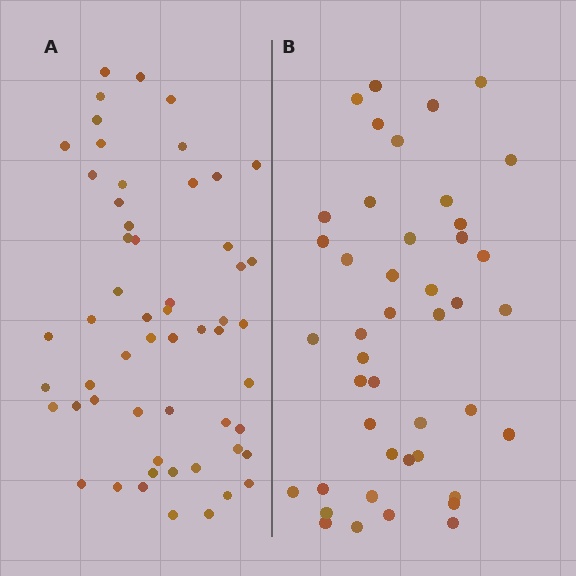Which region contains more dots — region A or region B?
Region A (the left region) has more dots.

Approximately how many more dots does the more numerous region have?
Region A has roughly 12 or so more dots than region B.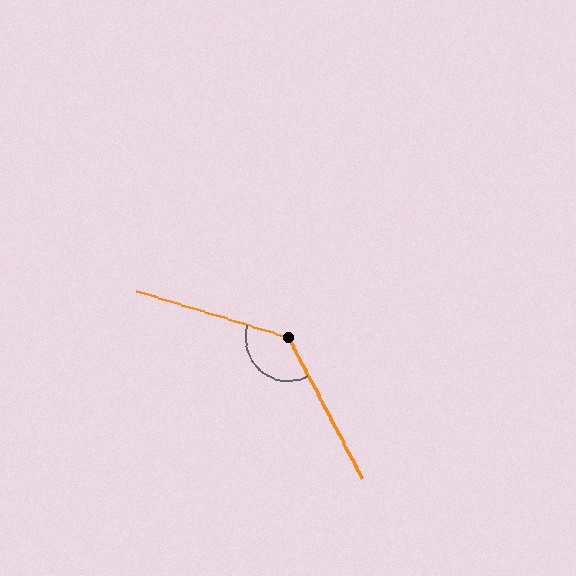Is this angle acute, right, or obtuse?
It is obtuse.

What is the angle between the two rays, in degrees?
Approximately 135 degrees.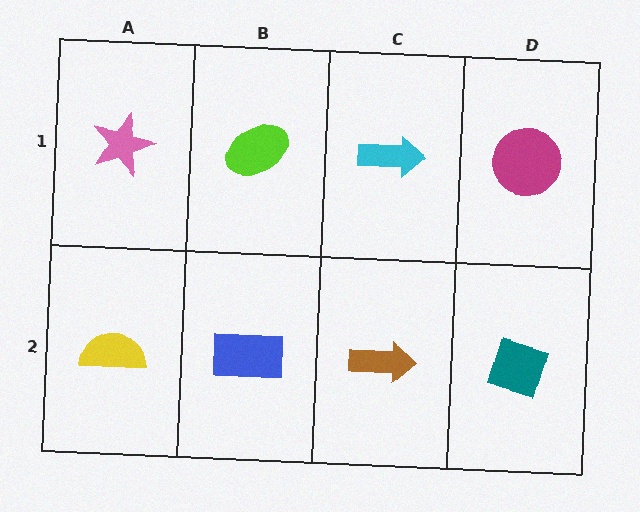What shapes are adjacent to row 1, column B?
A blue rectangle (row 2, column B), a pink star (row 1, column A), a cyan arrow (row 1, column C).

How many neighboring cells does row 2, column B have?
3.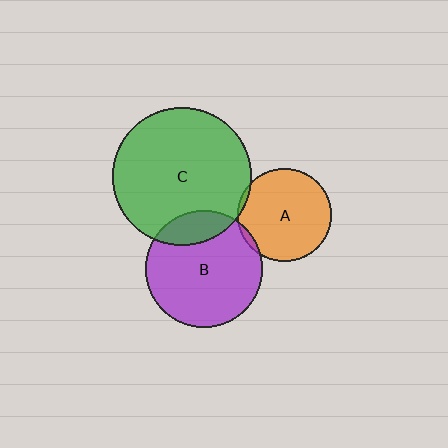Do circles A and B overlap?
Yes.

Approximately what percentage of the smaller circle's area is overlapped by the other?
Approximately 5%.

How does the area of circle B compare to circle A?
Approximately 1.6 times.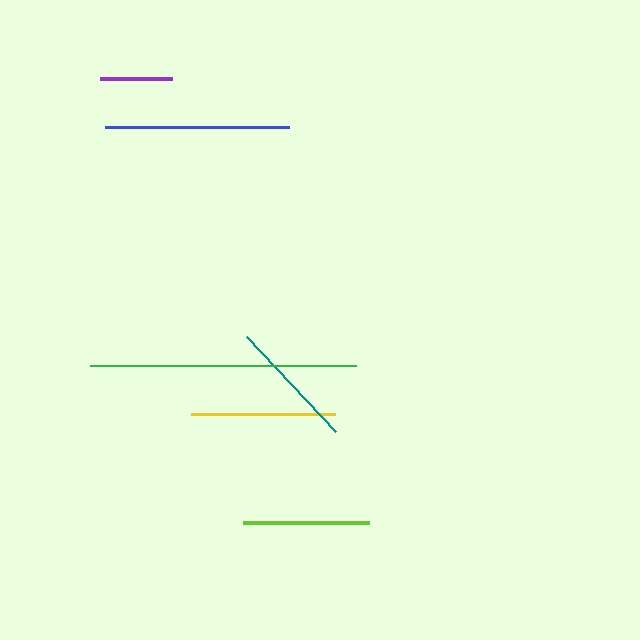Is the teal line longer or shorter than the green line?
The green line is longer than the teal line.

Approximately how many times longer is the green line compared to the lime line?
The green line is approximately 2.1 times the length of the lime line.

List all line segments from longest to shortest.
From longest to shortest: green, blue, yellow, teal, lime, purple.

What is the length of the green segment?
The green segment is approximately 265 pixels long.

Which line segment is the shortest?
The purple line is the shortest at approximately 72 pixels.